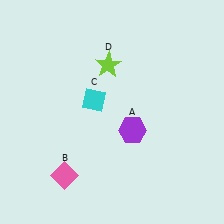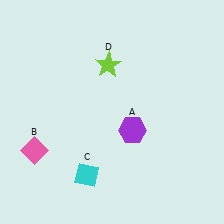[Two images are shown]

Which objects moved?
The objects that moved are: the pink diamond (B), the cyan diamond (C).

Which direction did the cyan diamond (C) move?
The cyan diamond (C) moved down.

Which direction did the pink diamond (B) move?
The pink diamond (B) moved left.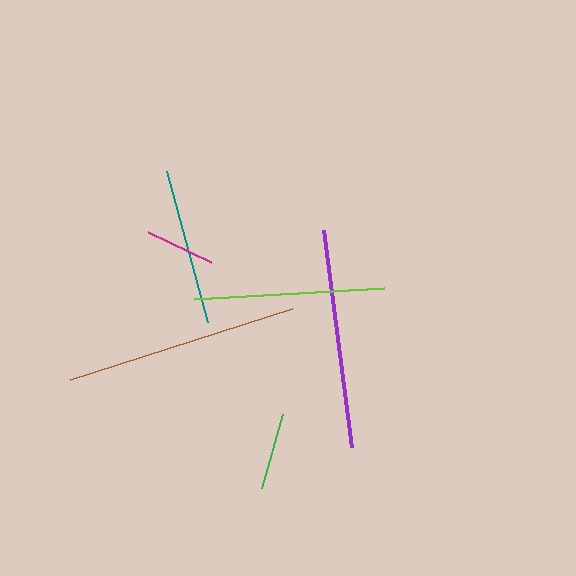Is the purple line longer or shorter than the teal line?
The purple line is longer than the teal line.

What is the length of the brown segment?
The brown segment is approximately 233 pixels long.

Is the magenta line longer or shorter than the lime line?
The lime line is longer than the magenta line.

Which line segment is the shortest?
The magenta line is the shortest at approximately 71 pixels.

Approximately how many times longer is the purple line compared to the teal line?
The purple line is approximately 1.4 times the length of the teal line.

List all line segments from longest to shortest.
From longest to shortest: brown, purple, lime, teal, green, magenta.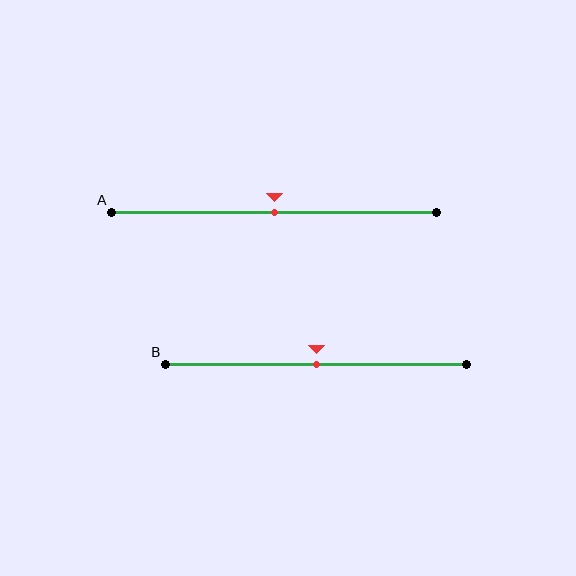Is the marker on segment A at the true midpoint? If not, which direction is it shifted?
Yes, the marker on segment A is at the true midpoint.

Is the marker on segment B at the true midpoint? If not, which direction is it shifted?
Yes, the marker on segment B is at the true midpoint.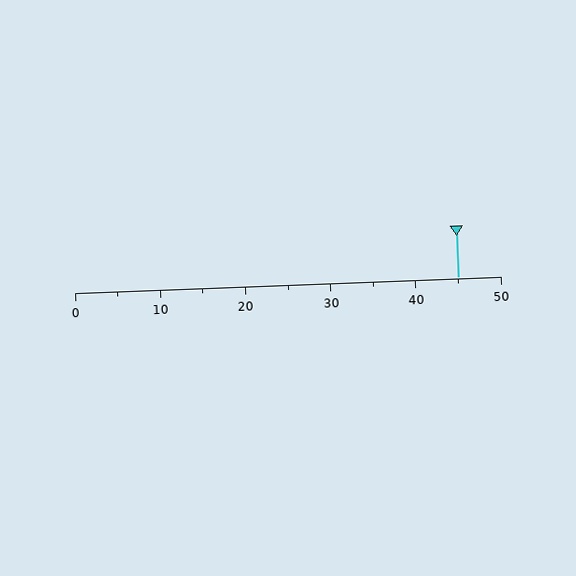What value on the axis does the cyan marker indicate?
The marker indicates approximately 45.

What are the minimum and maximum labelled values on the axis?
The axis runs from 0 to 50.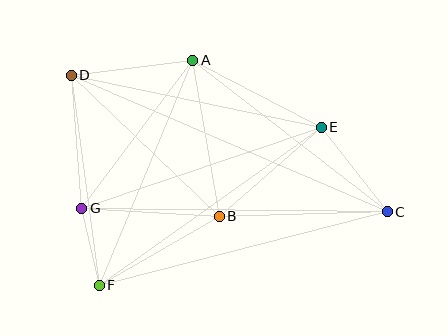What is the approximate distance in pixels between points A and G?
The distance between A and G is approximately 185 pixels.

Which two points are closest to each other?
Points F and G are closest to each other.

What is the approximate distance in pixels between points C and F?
The distance between C and F is approximately 297 pixels.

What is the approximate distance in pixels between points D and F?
The distance between D and F is approximately 212 pixels.